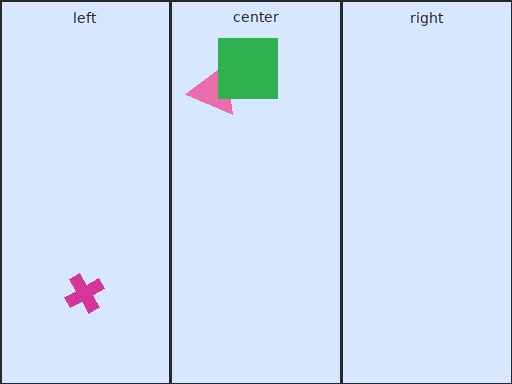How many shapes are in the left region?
1.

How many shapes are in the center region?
2.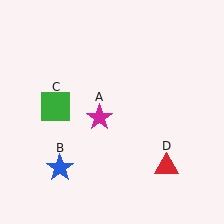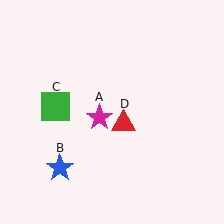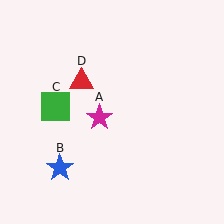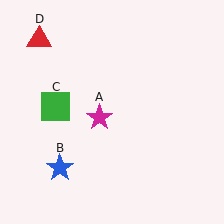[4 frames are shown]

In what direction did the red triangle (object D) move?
The red triangle (object D) moved up and to the left.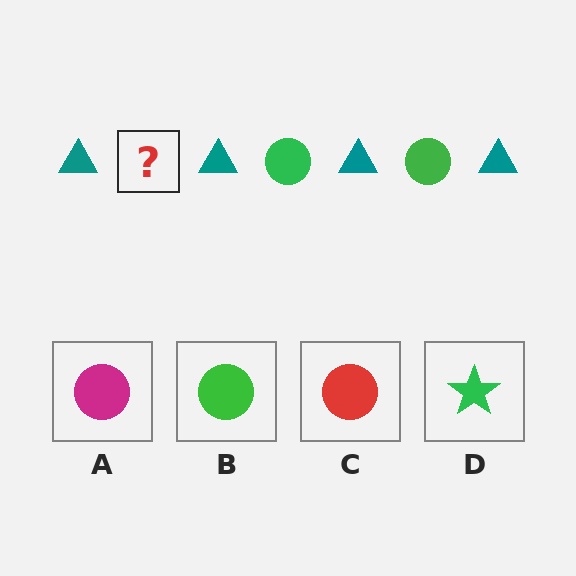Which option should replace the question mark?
Option B.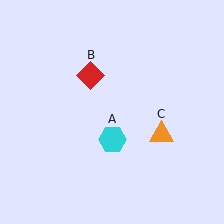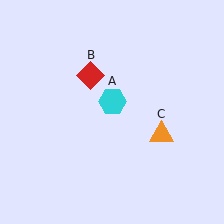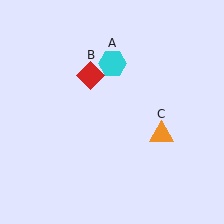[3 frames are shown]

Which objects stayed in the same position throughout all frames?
Red diamond (object B) and orange triangle (object C) remained stationary.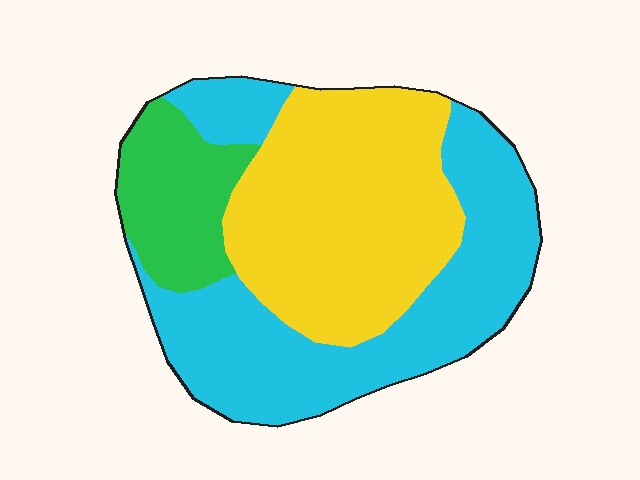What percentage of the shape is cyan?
Cyan takes up between a quarter and a half of the shape.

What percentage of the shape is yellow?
Yellow takes up between a quarter and a half of the shape.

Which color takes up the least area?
Green, at roughly 15%.